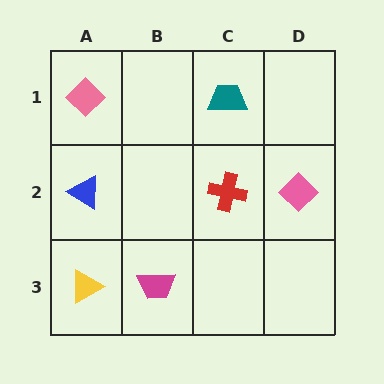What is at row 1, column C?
A teal trapezoid.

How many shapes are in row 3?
2 shapes.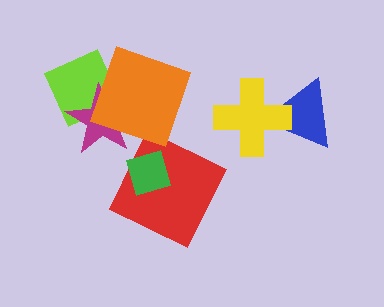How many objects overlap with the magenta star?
2 objects overlap with the magenta star.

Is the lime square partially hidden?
Yes, it is partially covered by another shape.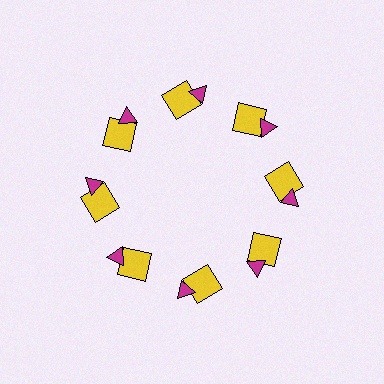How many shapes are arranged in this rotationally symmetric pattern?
There are 16 shapes, arranged in 8 groups of 2.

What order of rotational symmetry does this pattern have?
This pattern has 8-fold rotational symmetry.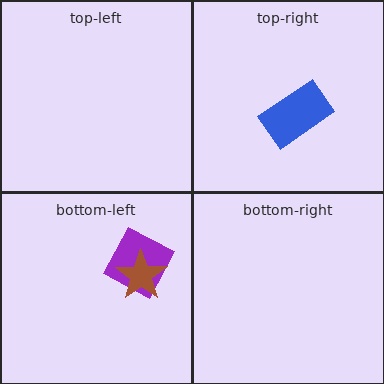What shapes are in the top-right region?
The blue rectangle.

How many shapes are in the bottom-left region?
2.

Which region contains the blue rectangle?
The top-right region.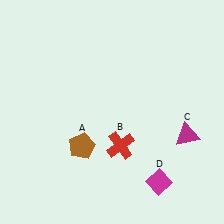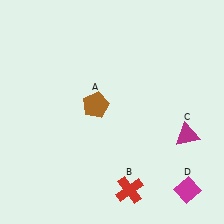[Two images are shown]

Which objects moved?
The objects that moved are: the brown pentagon (A), the red cross (B), the magenta diamond (D).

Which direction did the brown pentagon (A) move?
The brown pentagon (A) moved up.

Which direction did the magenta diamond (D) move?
The magenta diamond (D) moved right.